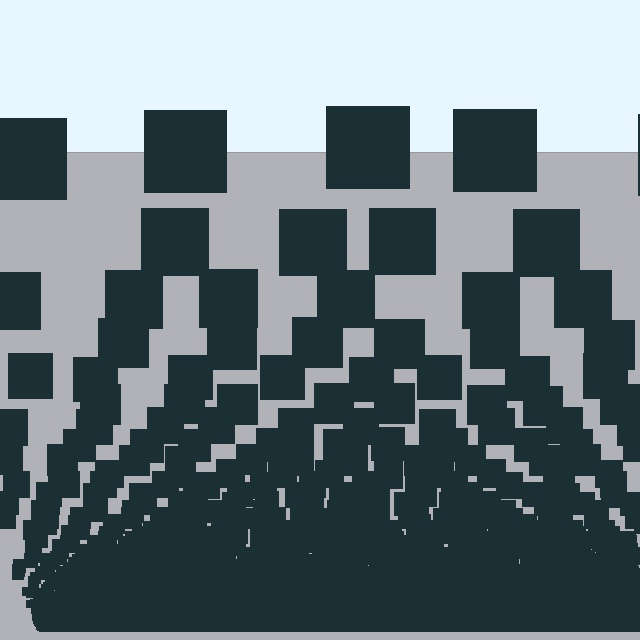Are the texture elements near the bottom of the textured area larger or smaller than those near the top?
Smaller. The gradient is inverted — elements near the bottom are smaller and denser.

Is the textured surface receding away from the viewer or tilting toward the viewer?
The surface appears to tilt toward the viewer. Texture elements get larger and sparser toward the top.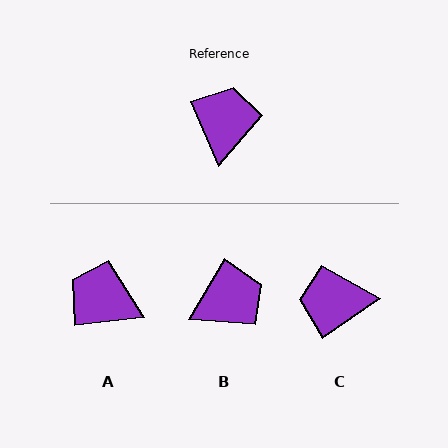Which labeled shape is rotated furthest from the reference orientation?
C, about 102 degrees away.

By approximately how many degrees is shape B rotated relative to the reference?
Approximately 53 degrees clockwise.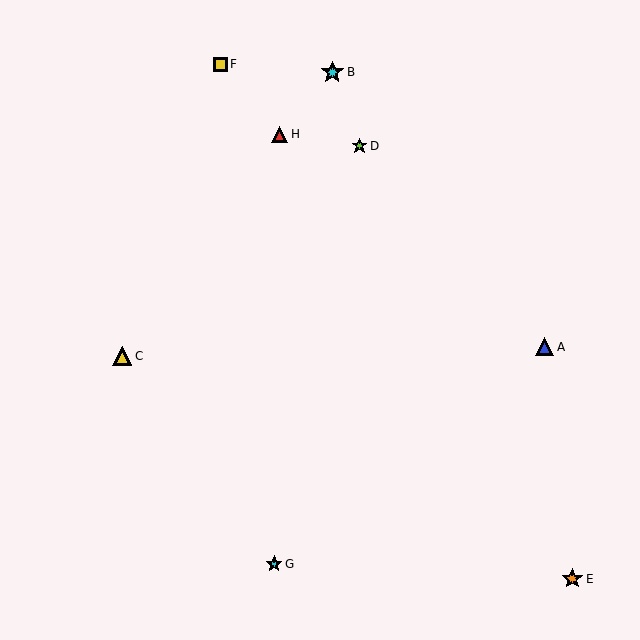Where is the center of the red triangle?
The center of the red triangle is at (279, 134).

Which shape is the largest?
The cyan star (labeled B) is the largest.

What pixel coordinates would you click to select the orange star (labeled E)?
Click at (572, 579) to select the orange star E.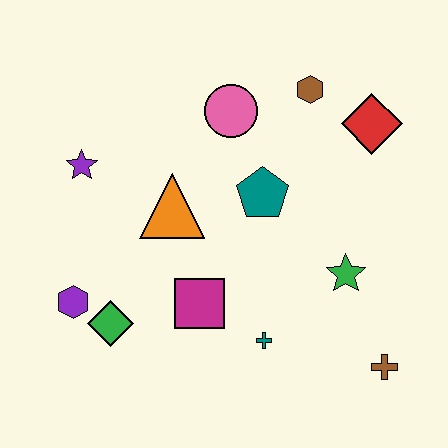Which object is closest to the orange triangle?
The teal pentagon is closest to the orange triangle.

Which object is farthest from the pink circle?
The brown cross is farthest from the pink circle.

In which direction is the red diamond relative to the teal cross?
The red diamond is above the teal cross.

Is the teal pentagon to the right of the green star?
No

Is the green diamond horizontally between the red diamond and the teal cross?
No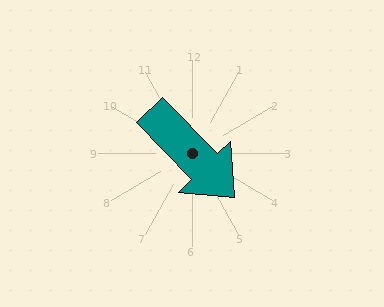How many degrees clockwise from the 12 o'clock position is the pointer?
Approximately 136 degrees.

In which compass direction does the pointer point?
Southeast.